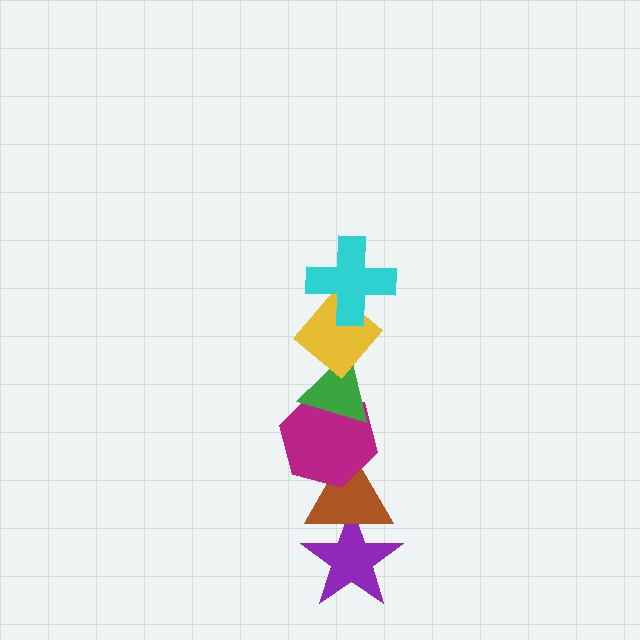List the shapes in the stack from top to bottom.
From top to bottom: the cyan cross, the yellow diamond, the green triangle, the magenta hexagon, the brown triangle, the purple star.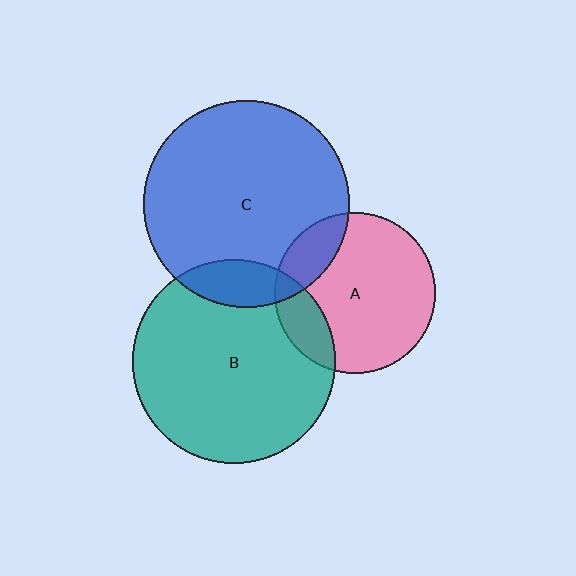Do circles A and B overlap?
Yes.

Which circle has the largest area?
Circle C (blue).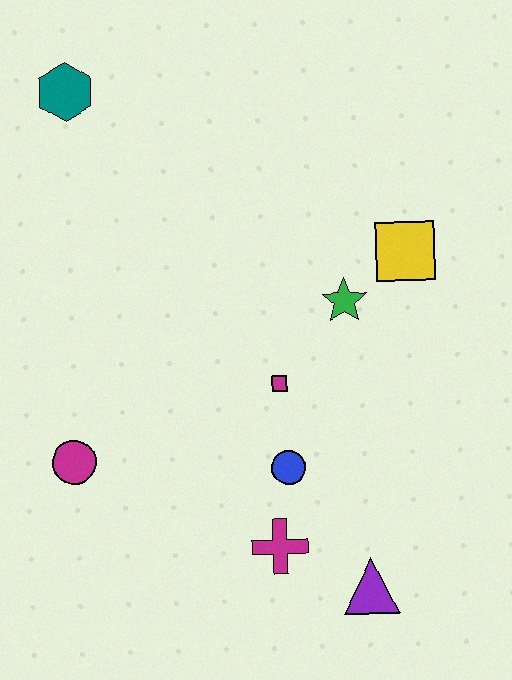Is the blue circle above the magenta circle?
No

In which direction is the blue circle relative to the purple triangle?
The blue circle is above the purple triangle.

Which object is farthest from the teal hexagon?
The purple triangle is farthest from the teal hexagon.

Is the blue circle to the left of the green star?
Yes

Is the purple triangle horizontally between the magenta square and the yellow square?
Yes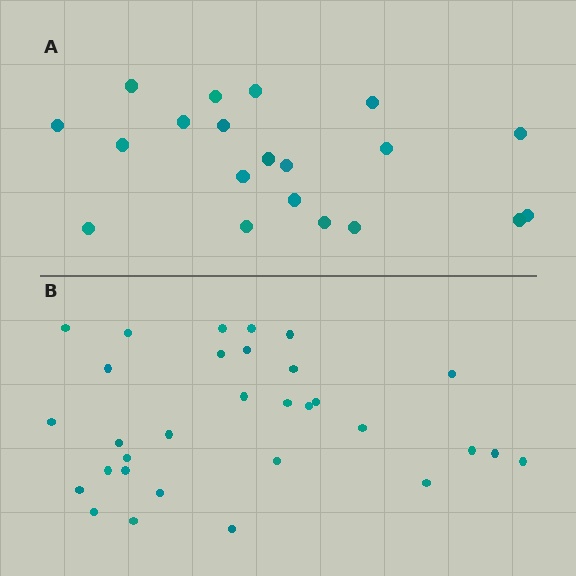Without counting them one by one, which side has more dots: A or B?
Region B (the bottom region) has more dots.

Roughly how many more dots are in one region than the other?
Region B has roughly 12 or so more dots than region A.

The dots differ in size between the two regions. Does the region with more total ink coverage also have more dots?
No. Region A has more total ink coverage because its dots are larger, but region B actually contains more individual dots. Total area can be misleading — the number of items is what matters here.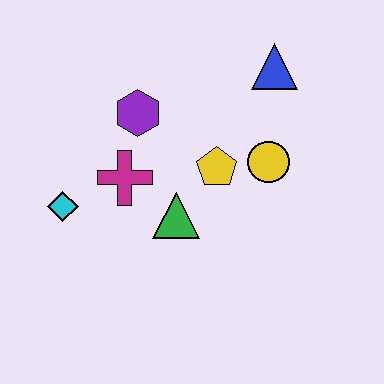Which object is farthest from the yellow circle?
The cyan diamond is farthest from the yellow circle.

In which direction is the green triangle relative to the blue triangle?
The green triangle is below the blue triangle.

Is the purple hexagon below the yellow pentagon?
No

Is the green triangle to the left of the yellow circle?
Yes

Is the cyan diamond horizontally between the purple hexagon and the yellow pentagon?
No